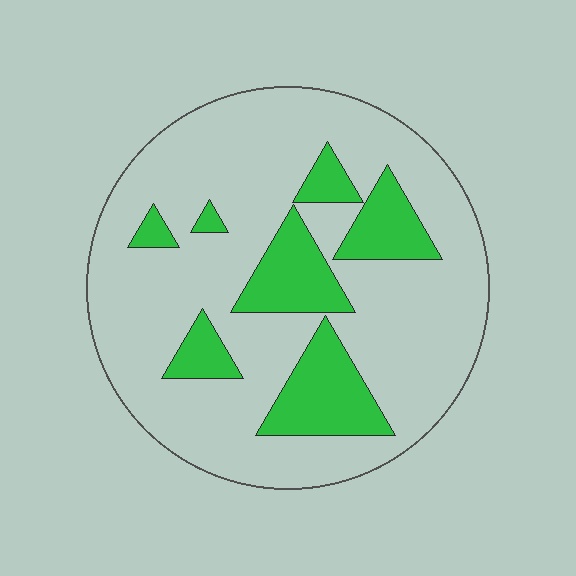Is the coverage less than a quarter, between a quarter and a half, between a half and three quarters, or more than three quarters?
Less than a quarter.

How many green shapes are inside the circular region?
7.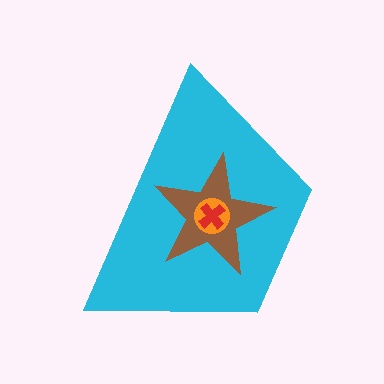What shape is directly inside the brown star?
The orange circle.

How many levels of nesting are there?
4.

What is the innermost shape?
The red cross.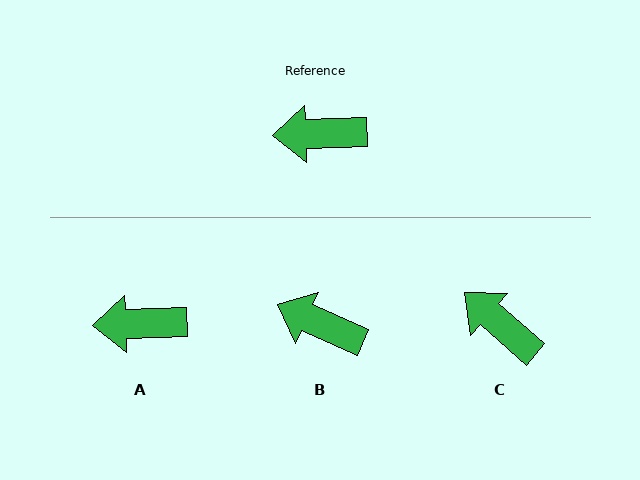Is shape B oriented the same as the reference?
No, it is off by about 26 degrees.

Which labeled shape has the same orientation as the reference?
A.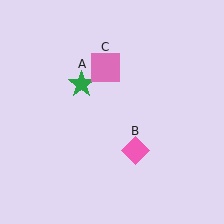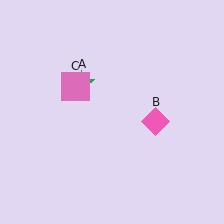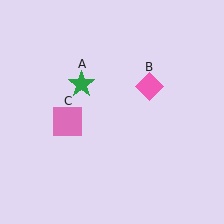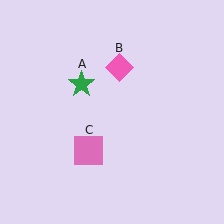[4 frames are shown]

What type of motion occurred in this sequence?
The pink diamond (object B), pink square (object C) rotated counterclockwise around the center of the scene.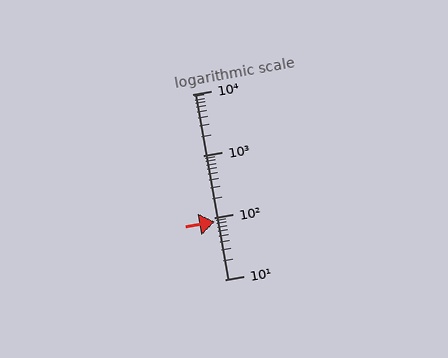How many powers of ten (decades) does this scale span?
The scale spans 3 decades, from 10 to 10000.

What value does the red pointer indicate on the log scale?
The pointer indicates approximately 87.